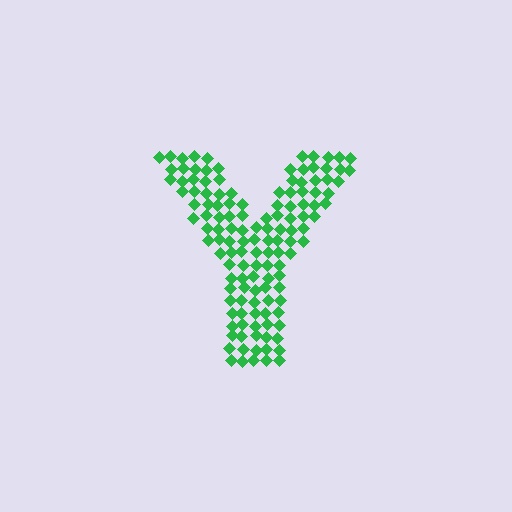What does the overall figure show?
The overall figure shows the letter Y.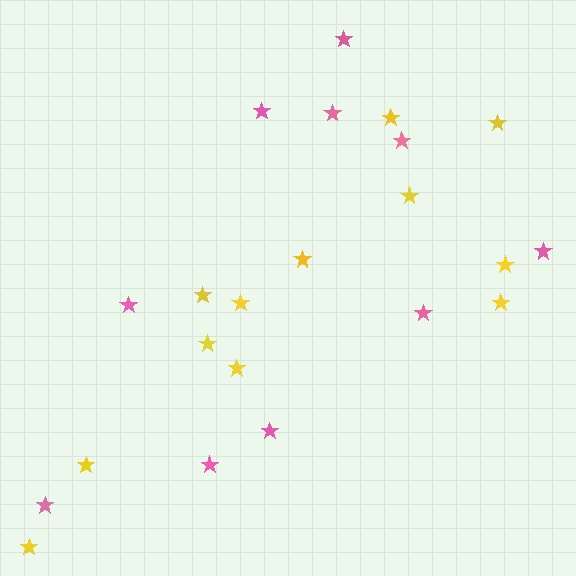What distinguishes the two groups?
There are 2 groups: one group of yellow stars (12) and one group of pink stars (10).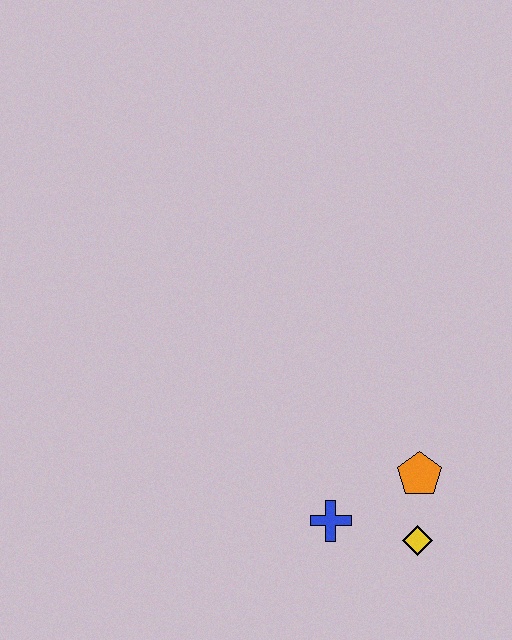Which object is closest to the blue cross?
The yellow diamond is closest to the blue cross.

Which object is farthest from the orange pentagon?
The blue cross is farthest from the orange pentagon.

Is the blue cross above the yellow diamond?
Yes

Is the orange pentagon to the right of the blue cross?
Yes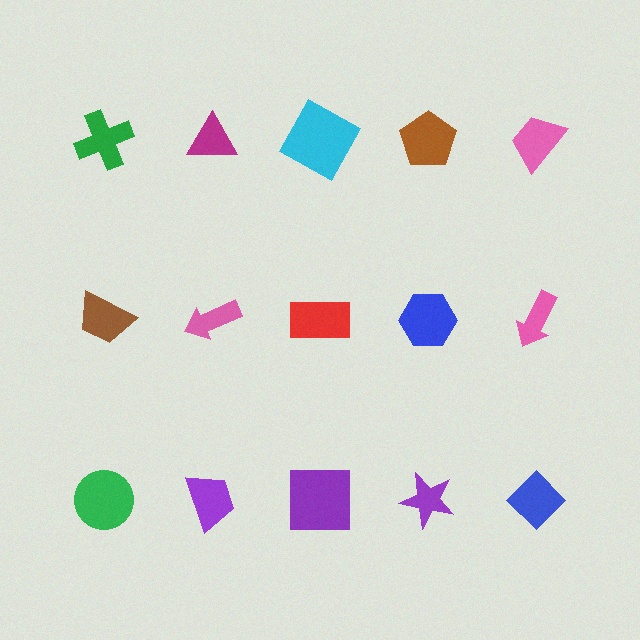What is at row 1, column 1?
A green cross.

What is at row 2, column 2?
A pink arrow.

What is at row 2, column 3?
A red rectangle.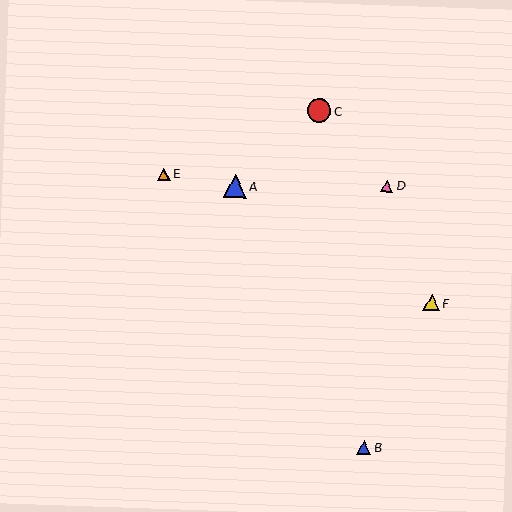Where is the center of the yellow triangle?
The center of the yellow triangle is at (432, 303).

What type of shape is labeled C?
Shape C is a red circle.